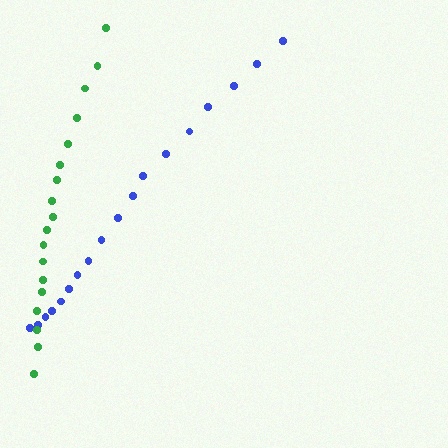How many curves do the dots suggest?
There are 2 distinct paths.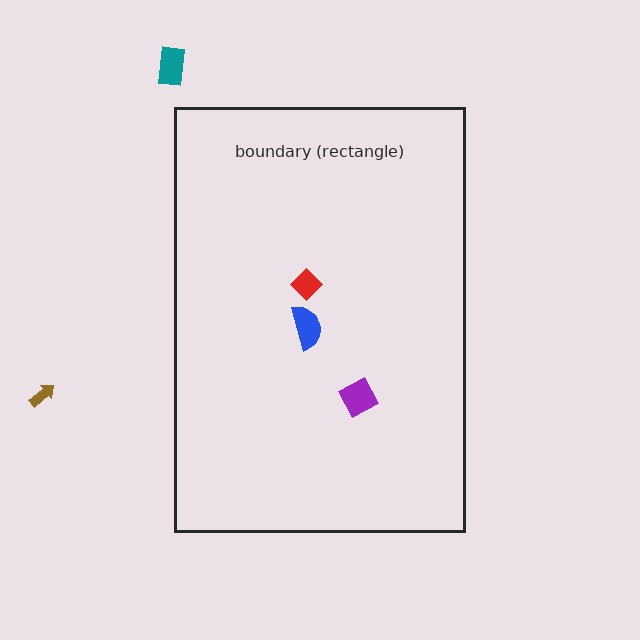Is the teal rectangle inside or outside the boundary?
Outside.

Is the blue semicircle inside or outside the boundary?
Inside.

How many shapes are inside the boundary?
3 inside, 2 outside.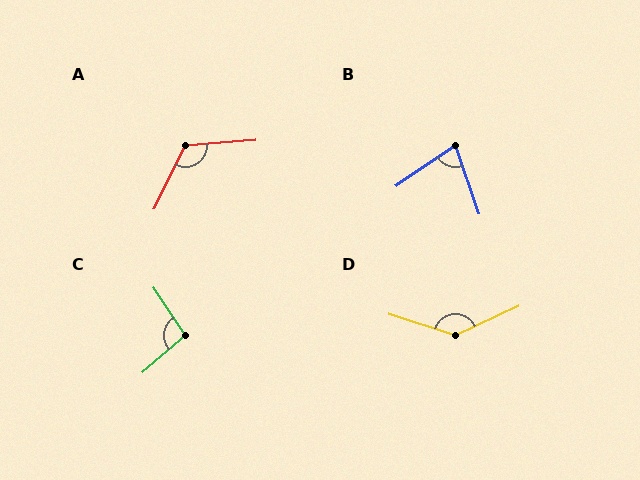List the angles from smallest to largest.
B (75°), C (97°), A (120°), D (138°).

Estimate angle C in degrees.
Approximately 97 degrees.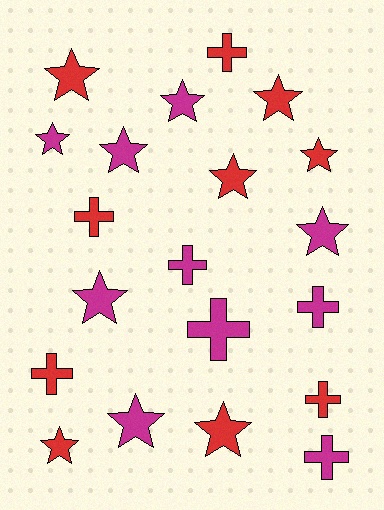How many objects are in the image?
There are 20 objects.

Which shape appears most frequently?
Star, with 12 objects.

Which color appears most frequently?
Magenta, with 10 objects.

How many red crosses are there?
There are 4 red crosses.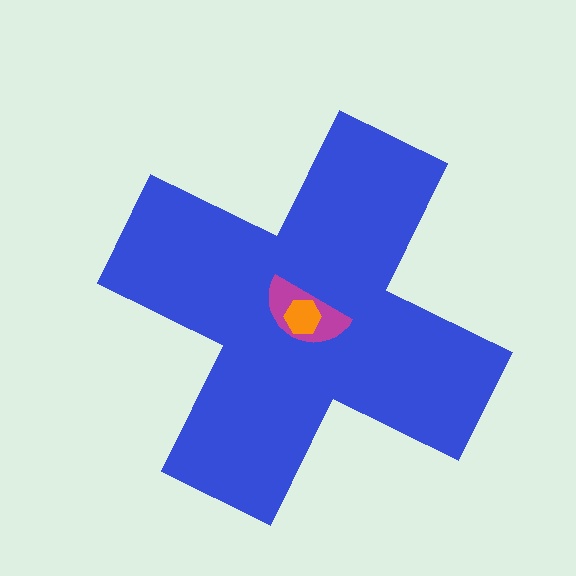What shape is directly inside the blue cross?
The magenta semicircle.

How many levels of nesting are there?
3.